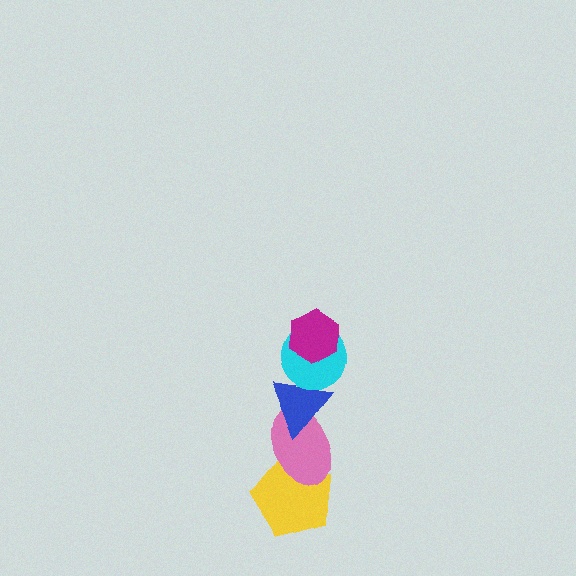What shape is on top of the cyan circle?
The magenta hexagon is on top of the cyan circle.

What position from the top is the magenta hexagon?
The magenta hexagon is 1st from the top.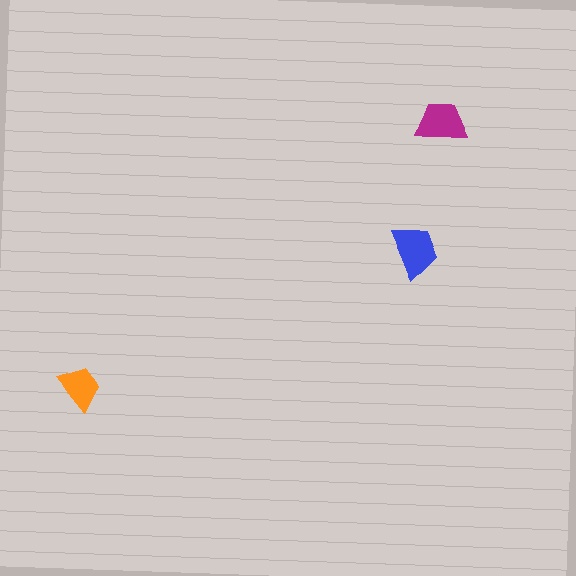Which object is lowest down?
The orange trapezoid is bottommost.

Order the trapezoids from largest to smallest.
the blue one, the magenta one, the orange one.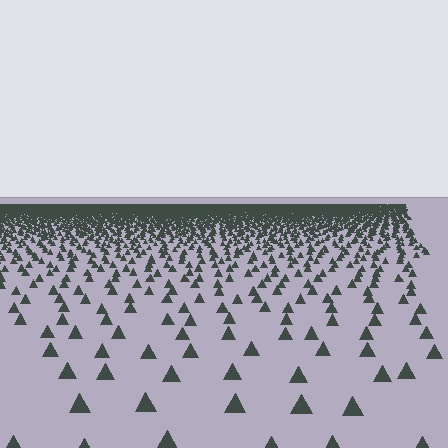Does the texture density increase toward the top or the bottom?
Density increases toward the top.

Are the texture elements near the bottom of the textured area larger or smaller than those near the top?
Larger. Near the bottom, elements are closer to the viewer and appear at a bigger on-screen size.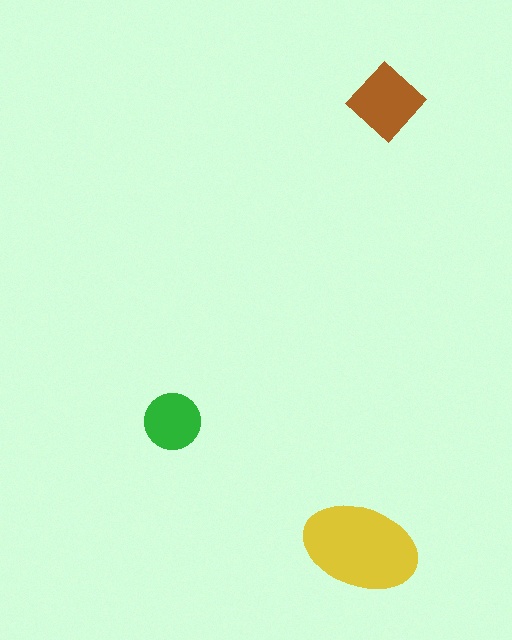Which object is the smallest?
The green circle.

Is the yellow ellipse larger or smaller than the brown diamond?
Larger.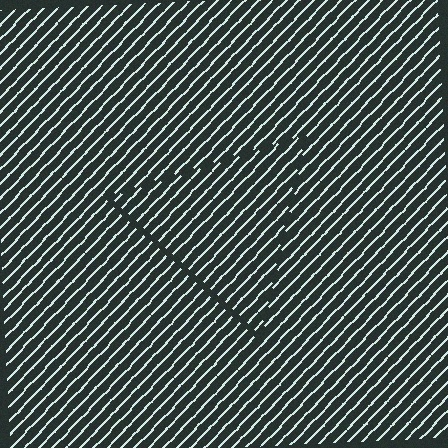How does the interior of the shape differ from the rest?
The interior of the shape contains the same grating, shifted by half a period — the contour is defined by the phase discontinuity where line-ends from the inner and outer gratings abut.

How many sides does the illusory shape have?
3 sides — the line-ends trace a triangle.